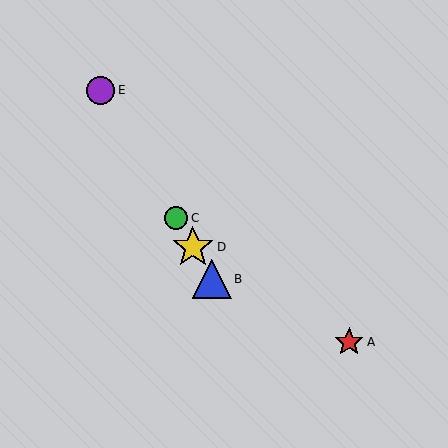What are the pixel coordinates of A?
Object A is at (349, 342).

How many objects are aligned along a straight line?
4 objects (B, C, D, E) are aligned along a straight line.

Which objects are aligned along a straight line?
Objects B, C, D, E are aligned along a straight line.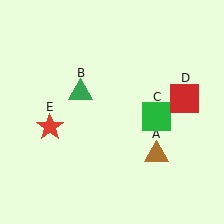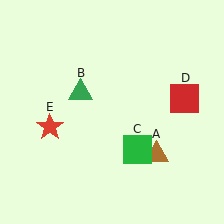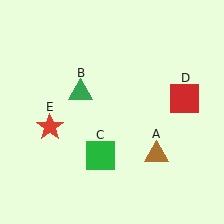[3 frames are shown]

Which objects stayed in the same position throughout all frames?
Brown triangle (object A) and green triangle (object B) and red square (object D) and red star (object E) remained stationary.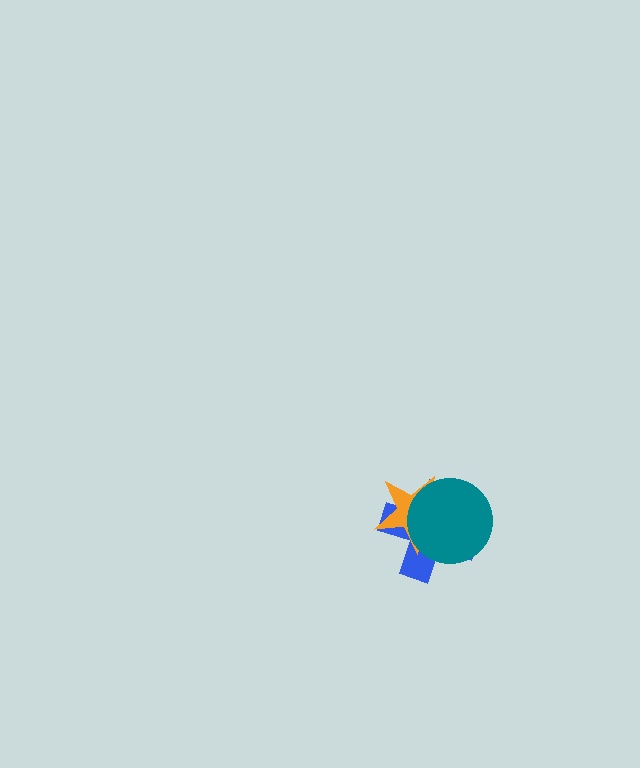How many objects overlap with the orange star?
2 objects overlap with the orange star.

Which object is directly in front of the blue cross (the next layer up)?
The orange star is directly in front of the blue cross.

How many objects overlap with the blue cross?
2 objects overlap with the blue cross.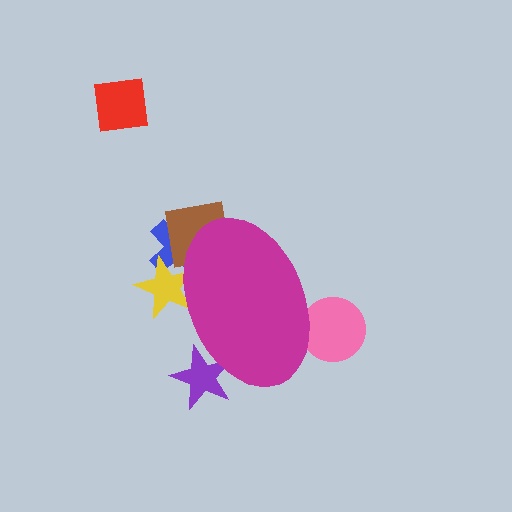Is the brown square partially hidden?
Yes, the brown square is partially hidden behind the magenta ellipse.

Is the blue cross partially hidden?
Yes, the blue cross is partially hidden behind the magenta ellipse.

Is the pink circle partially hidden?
Yes, the pink circle is partially hidden behind the magenta ellipse.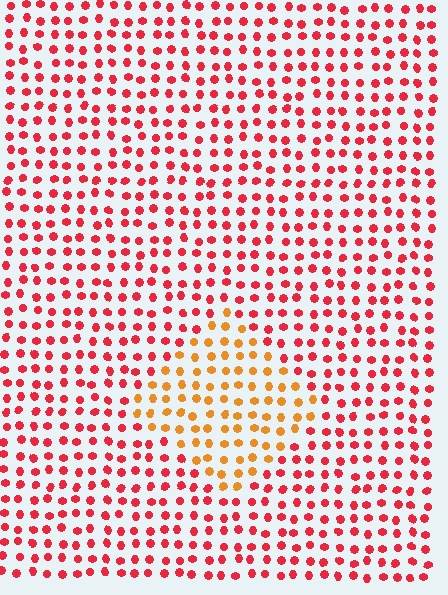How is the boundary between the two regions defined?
The boundary is defined purely by a slight shift in hue (about 40 degrees). Spacing, size, and orientation are identical on both sides.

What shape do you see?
I see a diamond.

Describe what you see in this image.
The image is filled with small red elements in a uniform arrangement. A diamond-shaped region is visible where the elements are tinted to a slightly different hue, forming a subtle color boundary.